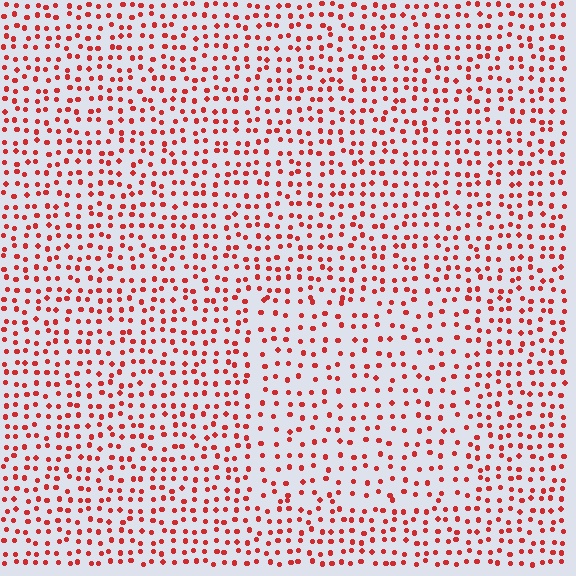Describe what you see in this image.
The image contains small red elements arranged at two different densities. A rectangle-shaped region is visible where the elements are less densely packed than the surrounding area.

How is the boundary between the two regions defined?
The boundary is defined by a change in element density (approximately 1.5x ratio). All elements are the same color, size, and shape.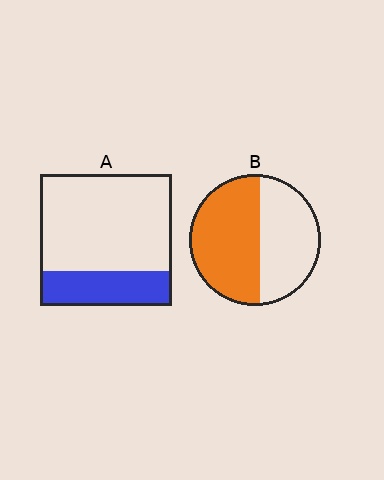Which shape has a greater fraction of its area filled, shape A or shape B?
Shape B.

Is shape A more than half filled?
No.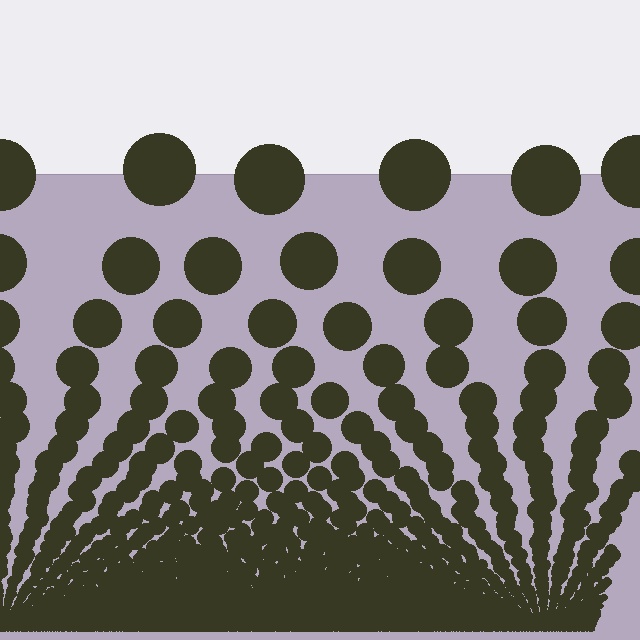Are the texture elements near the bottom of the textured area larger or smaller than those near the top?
Smaller. The gradient is inverted — elements near the bottom are smaller and denser.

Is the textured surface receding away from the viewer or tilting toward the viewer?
The surface appears to tilt toward the viewer. Texture elements get larger and sparser toward the top.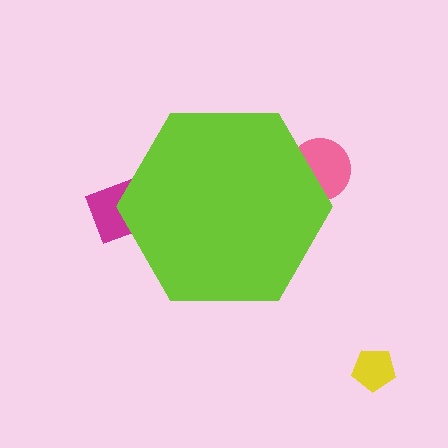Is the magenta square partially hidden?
Yes, the magenta square is partially hidden behind the lime hexagon.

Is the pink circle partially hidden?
Yes, the pink circle is partially hidden behind the lime hexagon.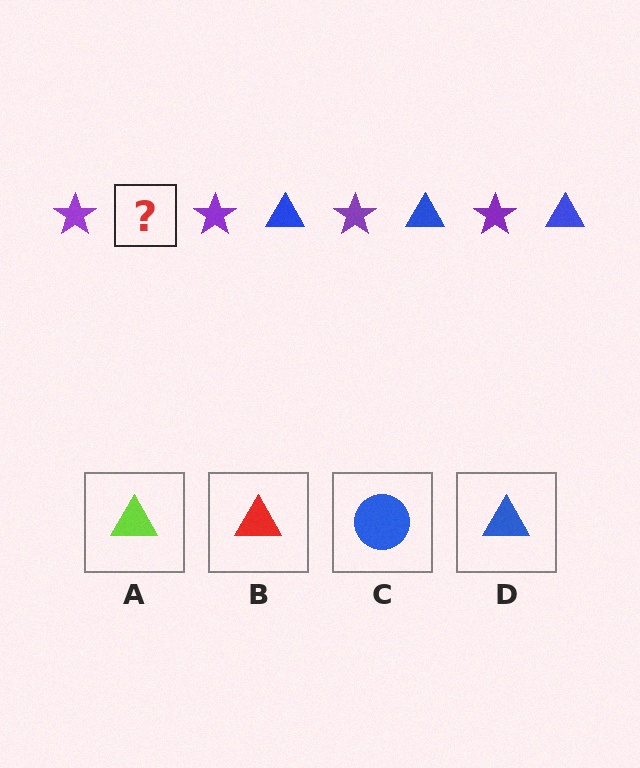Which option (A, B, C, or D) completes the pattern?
D.